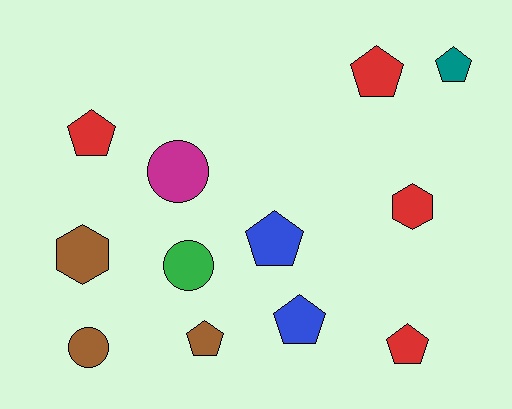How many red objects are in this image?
There are 4 red objects.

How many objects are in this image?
There are 12 objects.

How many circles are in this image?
There are 3 circles.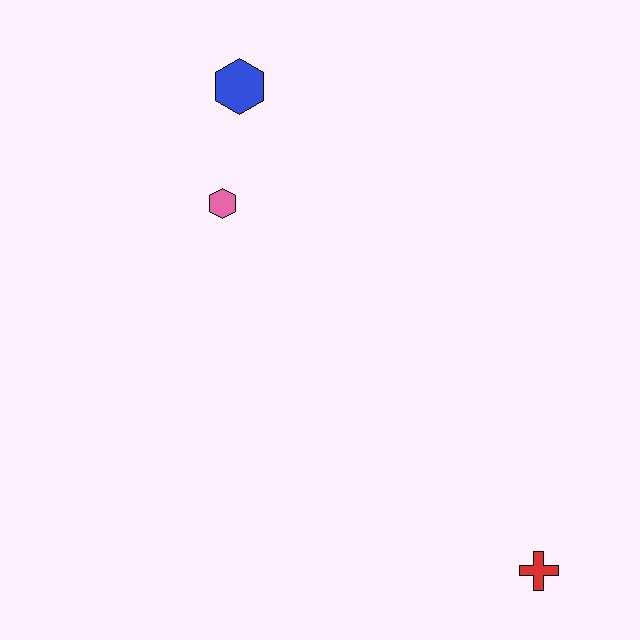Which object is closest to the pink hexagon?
The blue hexagon is closest to the pink hexagon.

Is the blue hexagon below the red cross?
No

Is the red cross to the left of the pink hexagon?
No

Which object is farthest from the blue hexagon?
The red cross is farthest from the blue hexagon.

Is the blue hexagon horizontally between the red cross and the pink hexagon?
Yes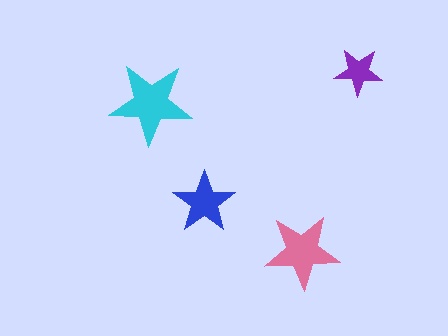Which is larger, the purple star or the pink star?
The pink one.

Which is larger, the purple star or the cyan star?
The cyan one.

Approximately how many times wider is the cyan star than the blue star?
About 1.5 times wider.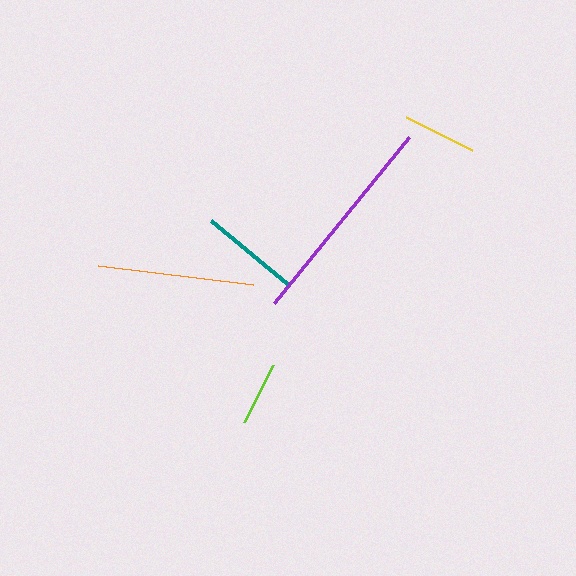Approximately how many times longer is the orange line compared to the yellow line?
The orange line is approximately 2.1 times the length of the yellow line.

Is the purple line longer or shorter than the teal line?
The purple line is longer than the teal line.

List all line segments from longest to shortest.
From longest to shortest: purple, orange, teal, yellow, lime.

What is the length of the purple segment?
The purple segment is approximately 214 pixels long.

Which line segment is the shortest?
The lime line is the shortest at approximately 64 pixels.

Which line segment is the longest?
The purple line is the longest at approximately 214 pixels.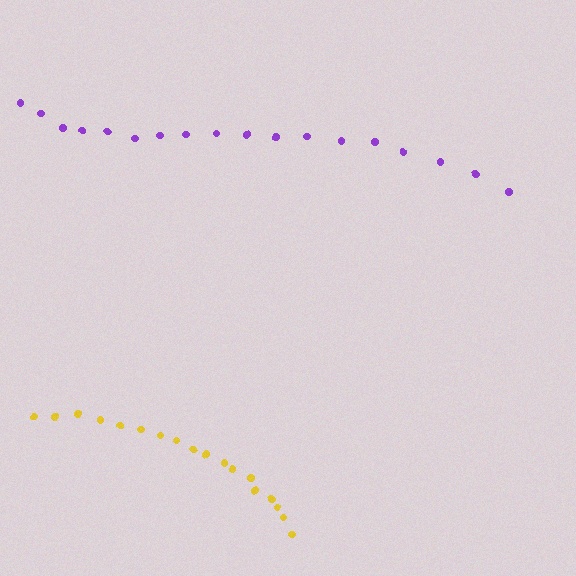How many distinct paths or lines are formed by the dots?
There are 2 distinct paths.